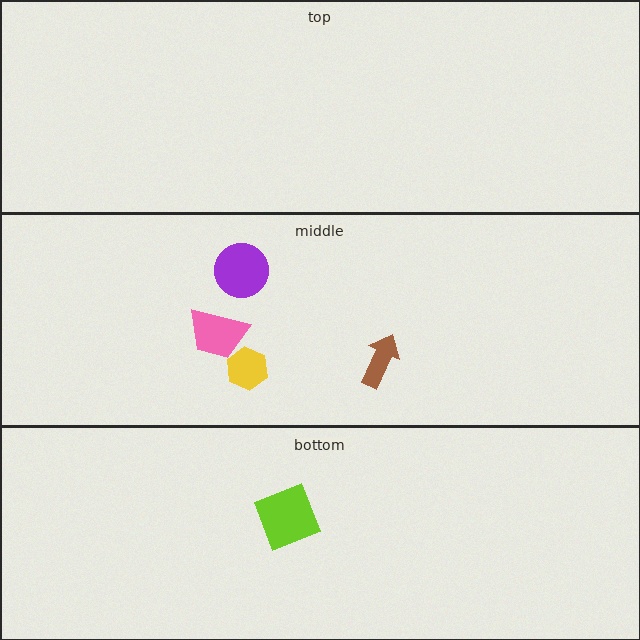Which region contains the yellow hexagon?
The middle region.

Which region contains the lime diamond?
The bottom region.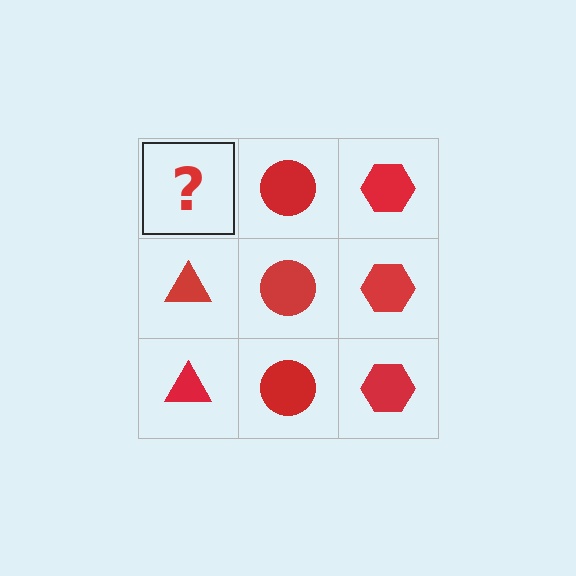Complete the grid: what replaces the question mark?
The question mark should be replaced with a red triangle.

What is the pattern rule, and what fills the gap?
The rule is that each column has a consistent shape. The gap should be filled with a red triangle.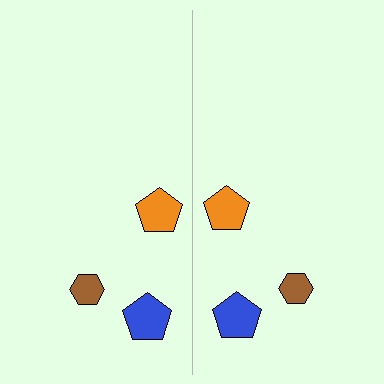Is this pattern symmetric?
Yes, this pattern has bilateral (reflection) symmetry.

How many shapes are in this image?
There are 6 shapes in this image.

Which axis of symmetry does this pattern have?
The pattern has a vertical axis of symmetry running through the center of the image.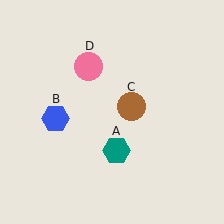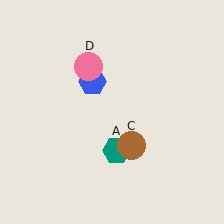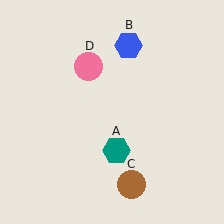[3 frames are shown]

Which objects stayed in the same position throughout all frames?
Teal hexagon (object A) and pink circle (object D) remained stationary.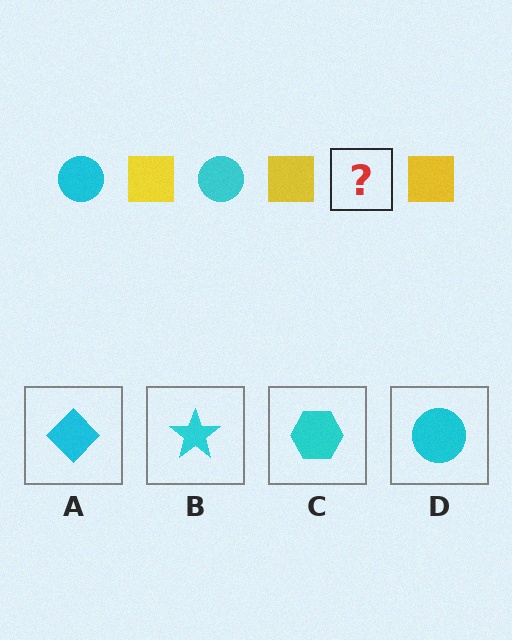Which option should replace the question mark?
Option D.